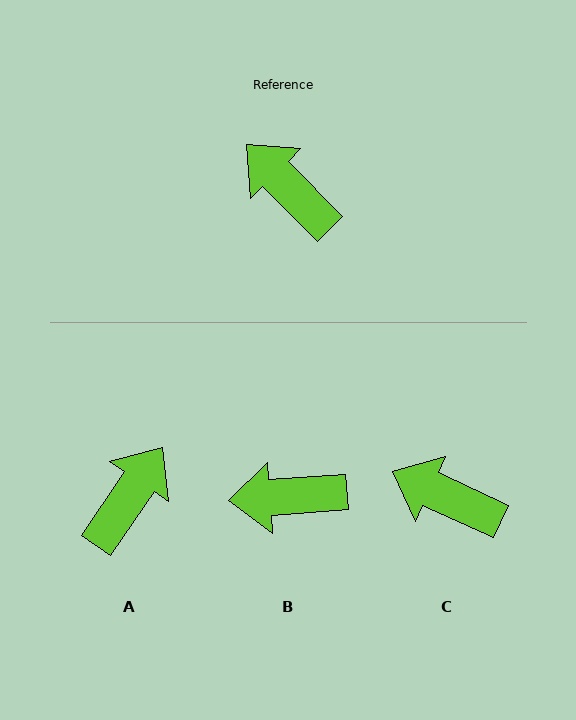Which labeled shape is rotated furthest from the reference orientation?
A, about 79 degrees away.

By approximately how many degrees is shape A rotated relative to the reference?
Approximately 79 degrees clockwise.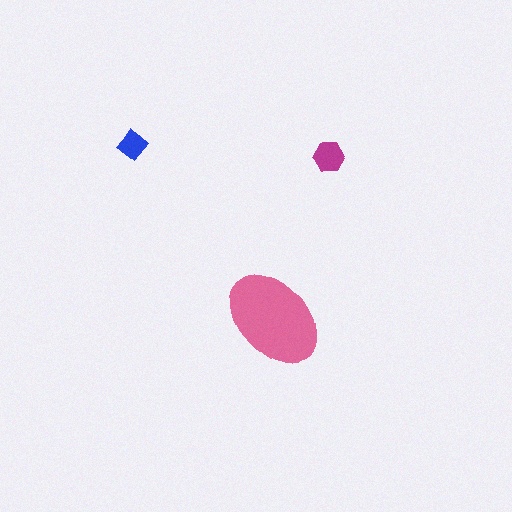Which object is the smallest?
The blue diamond.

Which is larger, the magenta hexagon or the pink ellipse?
The pink ellipse.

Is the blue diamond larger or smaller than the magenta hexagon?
Smaller.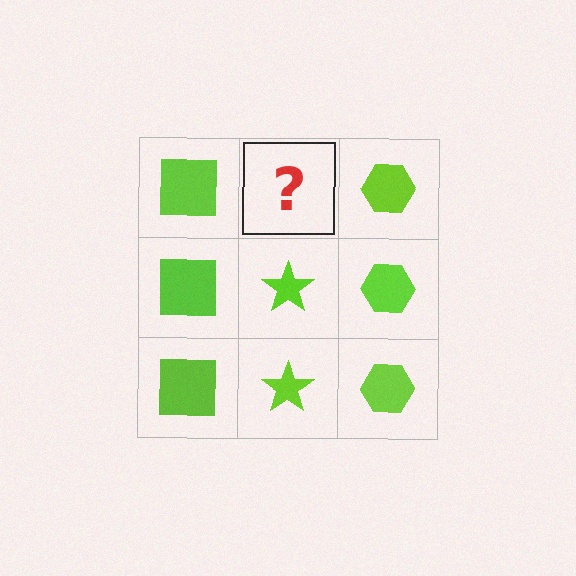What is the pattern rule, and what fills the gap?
The rule is that each column has a consistent shape. The gap should be filled with a lime star.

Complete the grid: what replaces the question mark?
The question mark should be replaced with a lime star.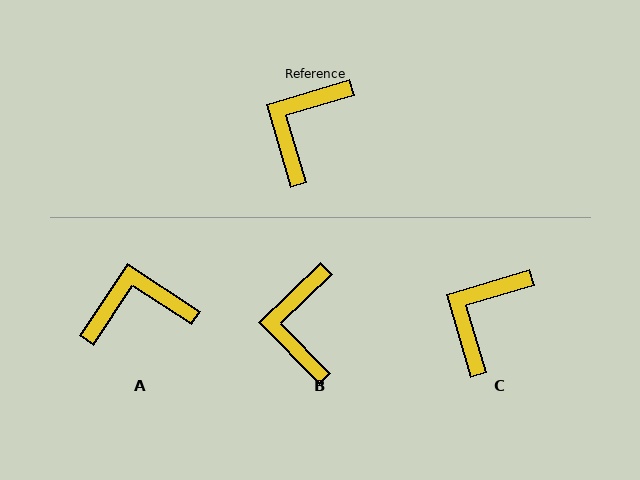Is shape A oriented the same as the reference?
No, it is off by about 50 degrees.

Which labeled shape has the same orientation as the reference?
C.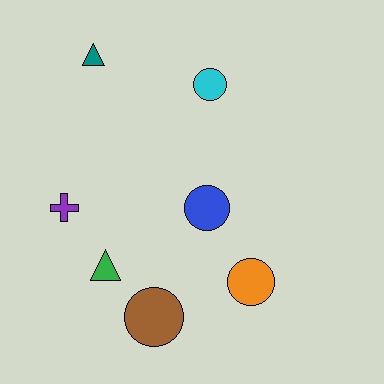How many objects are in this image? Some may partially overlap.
There are 7 objects.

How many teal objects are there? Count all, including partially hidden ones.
There is 1 teal object.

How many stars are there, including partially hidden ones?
There are no stars.